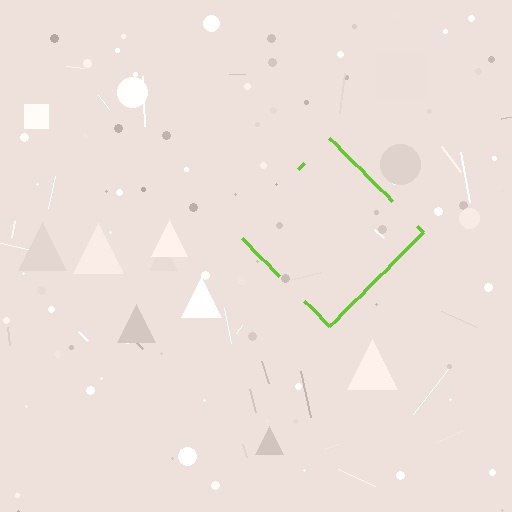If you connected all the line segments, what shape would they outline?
They would outline a diamond.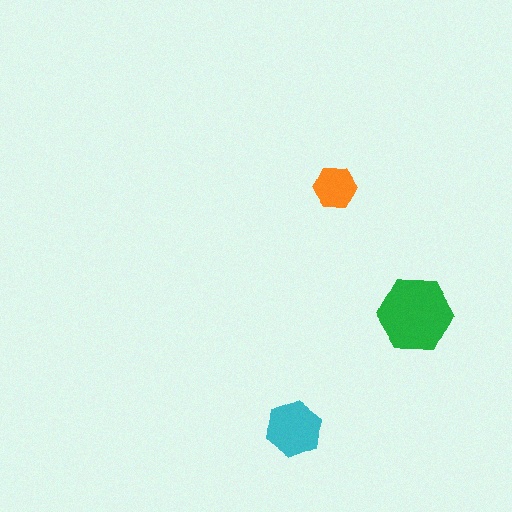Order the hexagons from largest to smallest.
the green one, the cyan one, the orange one.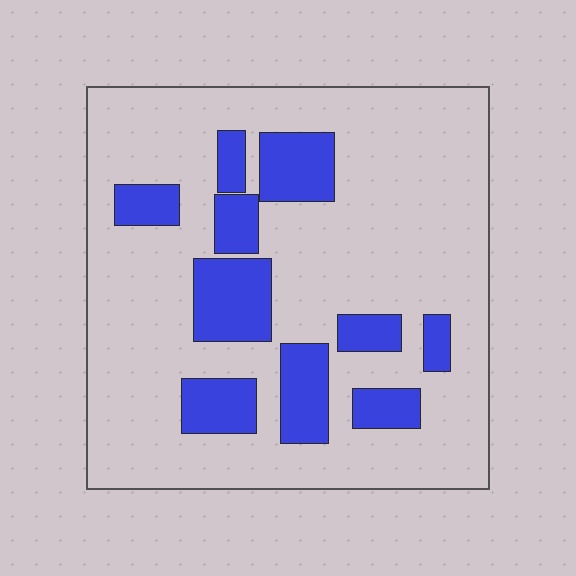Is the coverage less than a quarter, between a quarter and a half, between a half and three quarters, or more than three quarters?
Less than a quarter.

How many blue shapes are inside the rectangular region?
10.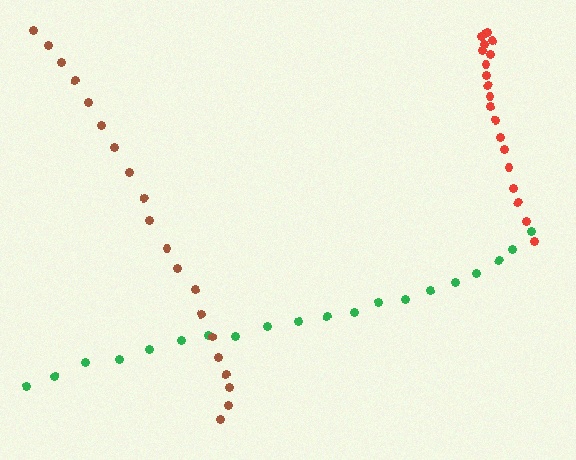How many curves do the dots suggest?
There are 3 distinct paths.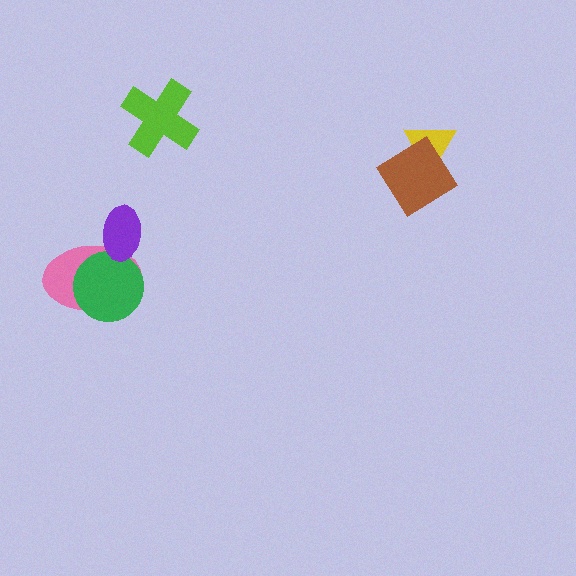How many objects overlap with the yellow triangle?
1 object overlaps with the yellow triangle.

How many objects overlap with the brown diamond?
1 object overlaps with the brown diamond.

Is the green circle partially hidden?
Yes, it is partially covered by another shape.